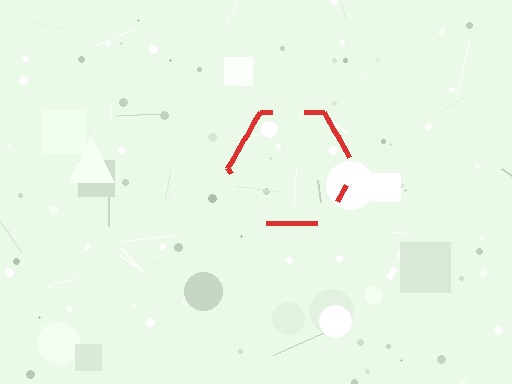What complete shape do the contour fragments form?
The contour fragments form a hexagon.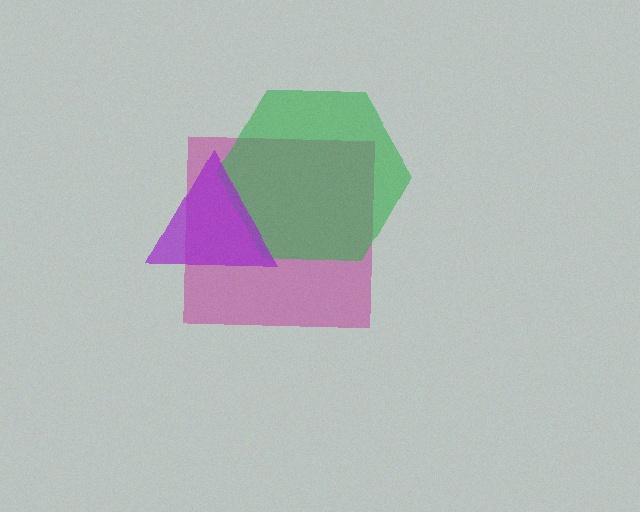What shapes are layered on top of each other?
The layered shapes are: a magenta square, a green hexagon, a purple triangle.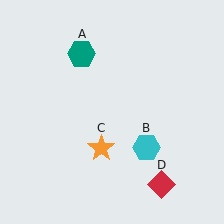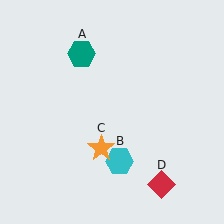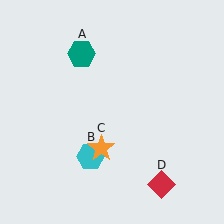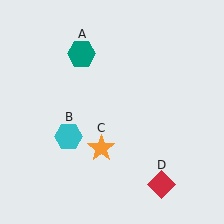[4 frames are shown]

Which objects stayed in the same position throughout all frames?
Teal hexagon (object A) and orange star (object C) and red diamond (object D) remained stationary.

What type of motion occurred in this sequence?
The cyan hexagon (object B) rotated clockwise around the center of the scene.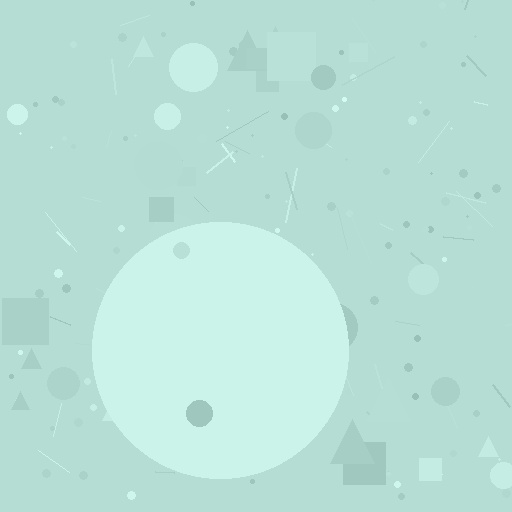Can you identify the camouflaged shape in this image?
The camouflaged shape is a circle.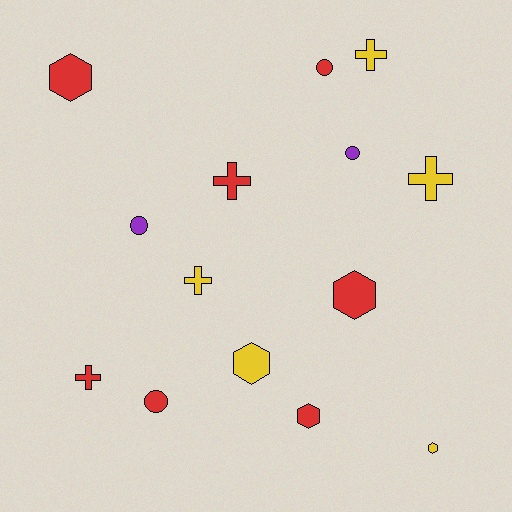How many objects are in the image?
There are 14 objects.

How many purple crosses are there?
There are no purple crosses.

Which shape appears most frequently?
Hexagon, with 5 objects.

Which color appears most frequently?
Red, with 7 objects.